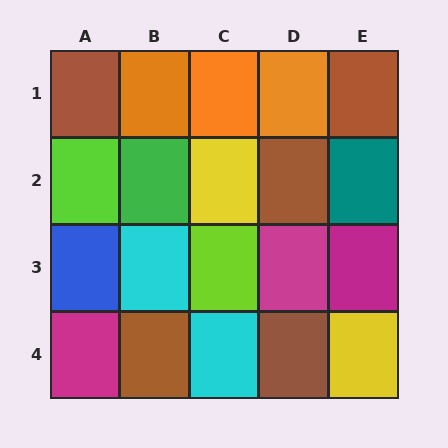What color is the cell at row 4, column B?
Brown.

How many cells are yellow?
2 cells are yellow.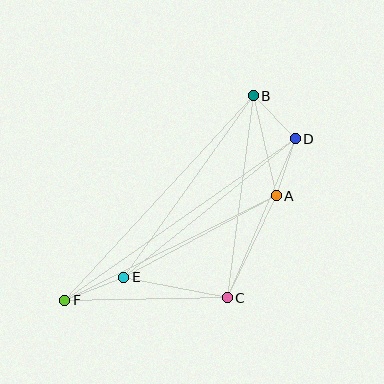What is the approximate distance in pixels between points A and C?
The distance between A and C is approximately 113 pixels.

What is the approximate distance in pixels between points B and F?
The distance between B and F is approximately 278 pixels.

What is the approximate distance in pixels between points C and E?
The distance between C and E is approximately 105 pixels.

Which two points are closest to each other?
Points A and D are closest to each other.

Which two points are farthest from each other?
Points D and F are farthest from each other.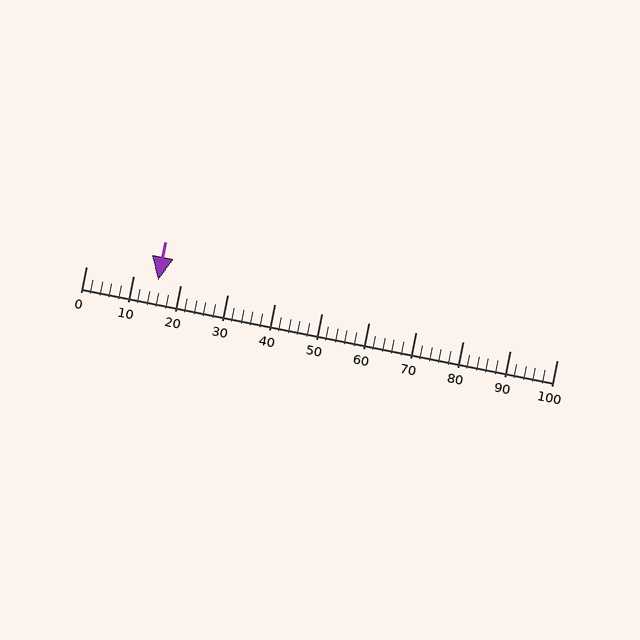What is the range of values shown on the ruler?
The ruler shows values from 0 to 100.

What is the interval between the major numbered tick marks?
The major tick marks are spaced 10 units apart.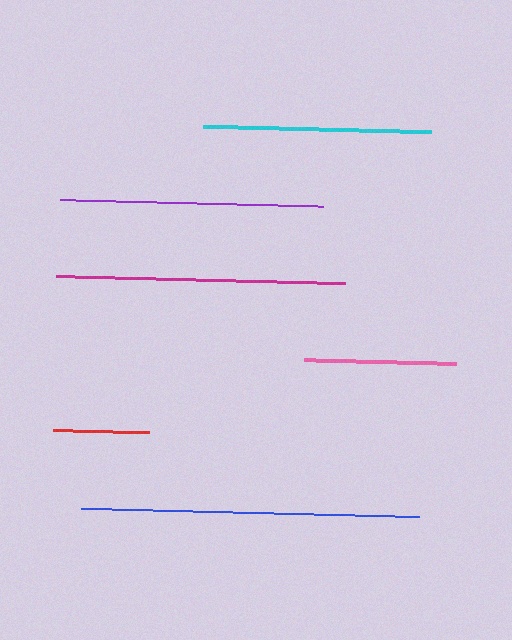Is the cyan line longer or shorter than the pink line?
The cyan line is longer than the pink line.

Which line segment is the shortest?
The red line is the shortest at approximately 96 pixels.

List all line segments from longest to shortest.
From longest to shortest: blue, magenta, purple, cyan, pink, red.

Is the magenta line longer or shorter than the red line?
The magenta line is longer than the red line.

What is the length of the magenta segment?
The magenta segment is approximately 289 pixels long.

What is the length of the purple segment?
The purple segment is approximately 264 pixels long.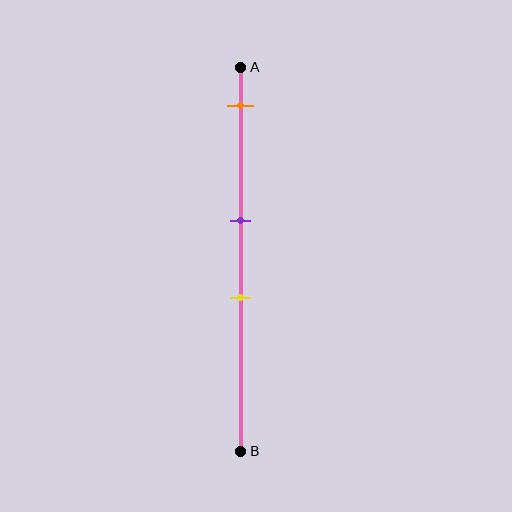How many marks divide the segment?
There are 3 marks dividing the segment.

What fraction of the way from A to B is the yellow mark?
The yellow mark is approximately 60% (0.6) of the way from A to B.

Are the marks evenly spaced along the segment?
No, the marks are not evenly spaced.